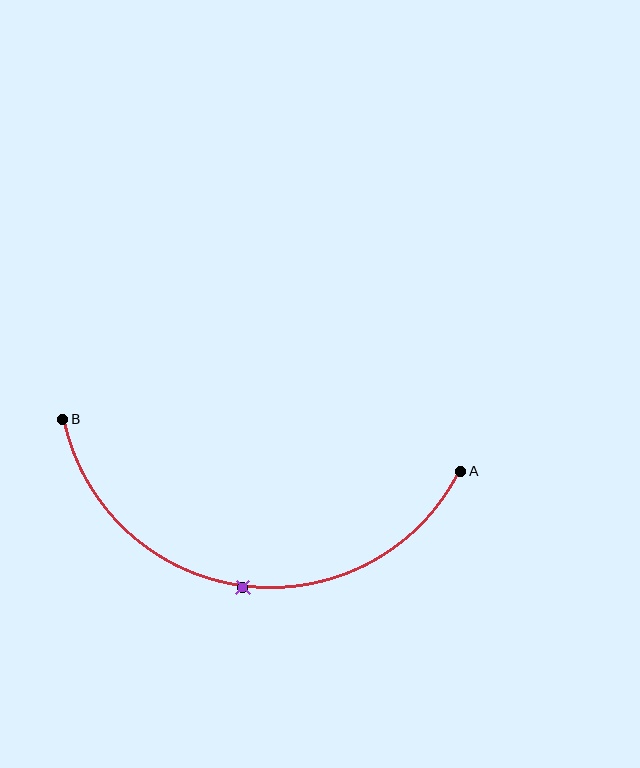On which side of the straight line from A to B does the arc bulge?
The arc bulges below the straight line connecting A and B.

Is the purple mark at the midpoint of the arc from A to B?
Yes. The purple mark lies on the arc at equal arc-length from both A and B — it is the arc midpoint.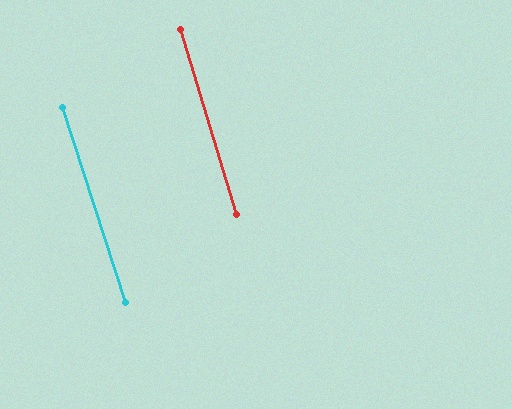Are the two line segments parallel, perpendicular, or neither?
Parallel — their directions differ by only 1.0°.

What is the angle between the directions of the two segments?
Approximately 1 degree.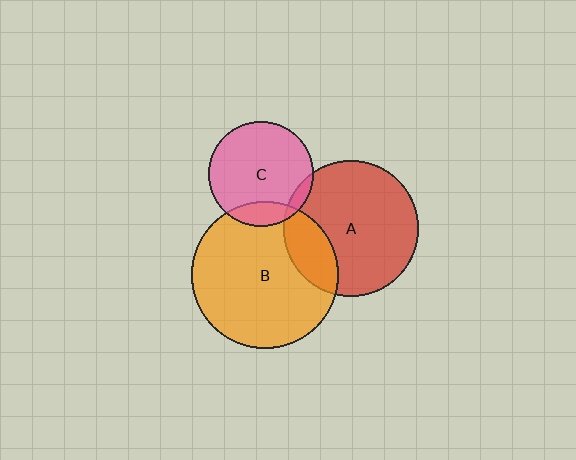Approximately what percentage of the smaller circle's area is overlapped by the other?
Approximately 5%.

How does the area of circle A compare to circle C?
Approximately 1.7 times.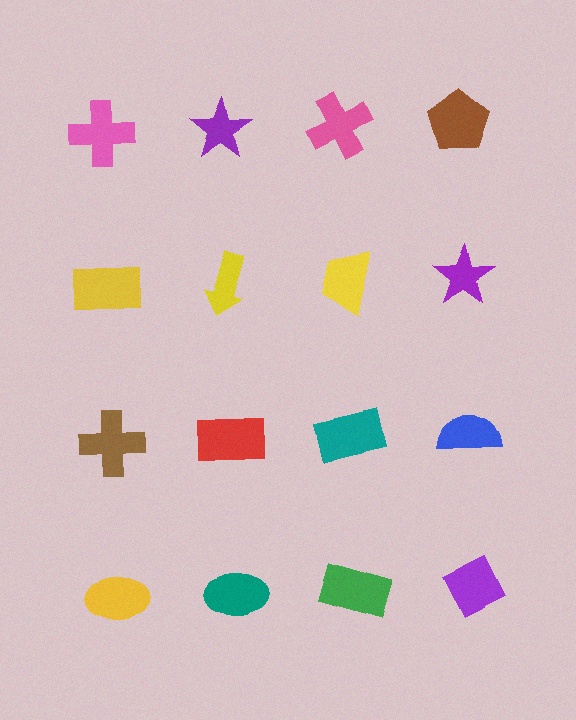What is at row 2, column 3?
A yellow trapezoid.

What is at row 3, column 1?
A brown cross.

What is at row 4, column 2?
A teal ellipse.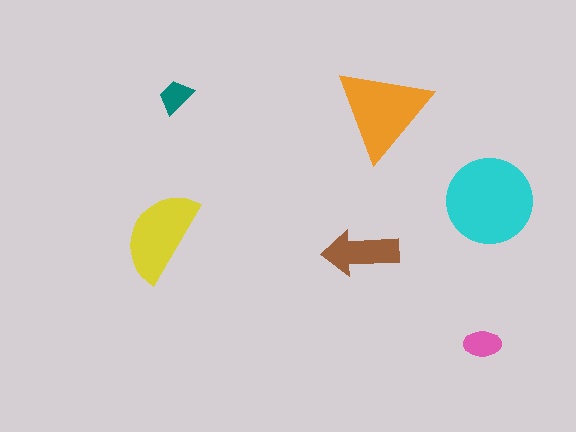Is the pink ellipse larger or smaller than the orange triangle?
Smaller.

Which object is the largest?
The cyan circle.